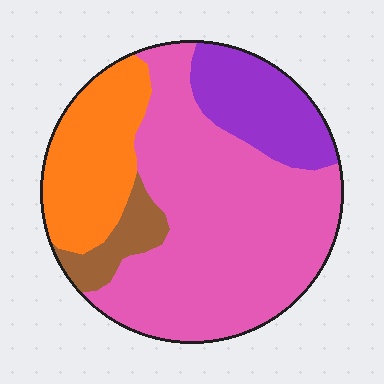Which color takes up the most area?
Pink, at roughly 55%.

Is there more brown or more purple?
Purple.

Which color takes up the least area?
Brown, at roughly 5%.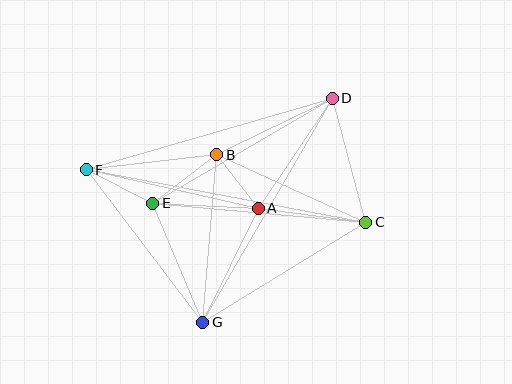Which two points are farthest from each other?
Points C and F are farthest from each other.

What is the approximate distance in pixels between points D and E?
The distance between D and E is approximately 208 pixels.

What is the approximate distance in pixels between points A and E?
The distance between A and E is approximately 106 pixels.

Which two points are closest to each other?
Points A and B are closest to each other.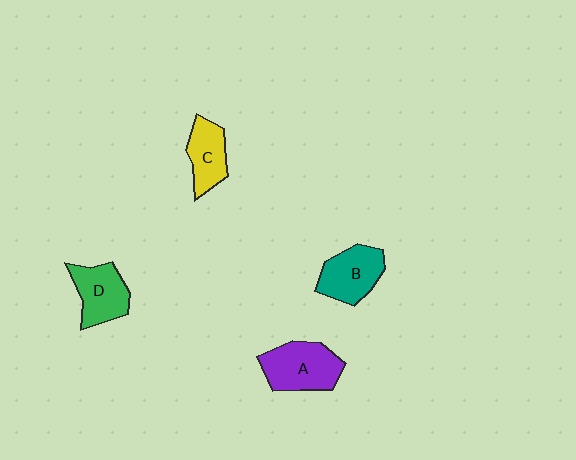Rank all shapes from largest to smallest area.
From largest to smallest: A (purple), B (teal), D (green), C (yellow).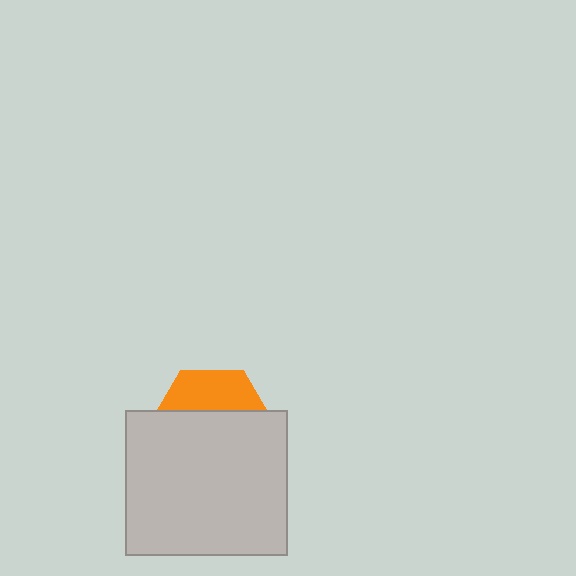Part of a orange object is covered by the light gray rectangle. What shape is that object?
It is a hexagon.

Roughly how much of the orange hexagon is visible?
A small part of it is visible (roughly 32%).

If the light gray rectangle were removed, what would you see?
You would see the complete orange hexagon.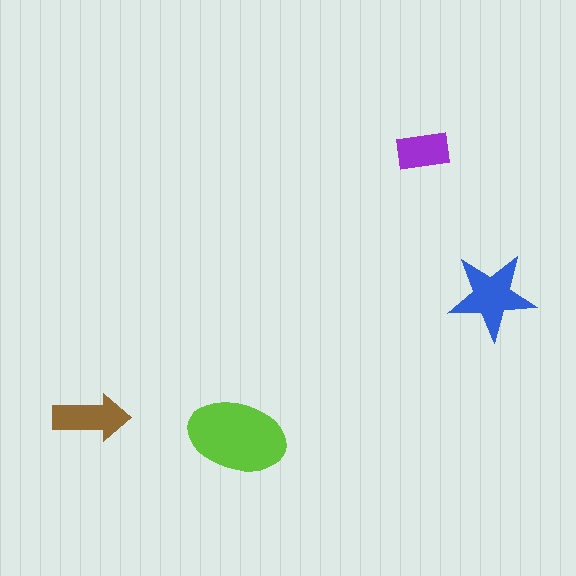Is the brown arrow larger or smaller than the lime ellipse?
Smaller.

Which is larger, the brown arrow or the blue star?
The blue star.